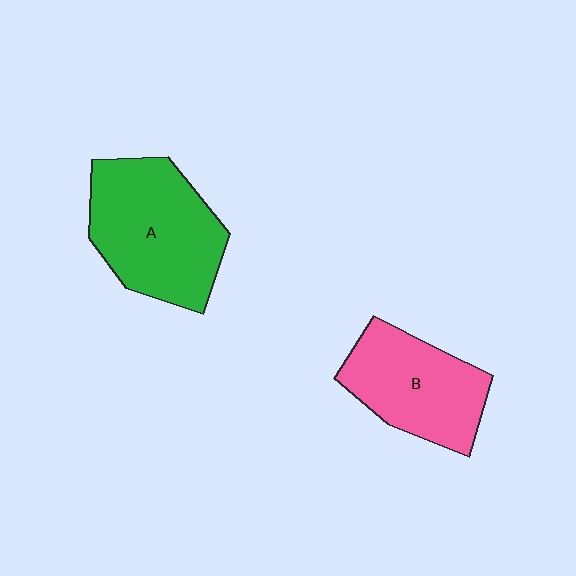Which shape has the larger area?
Shape A (green).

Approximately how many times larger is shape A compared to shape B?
Approximately 1.3 times.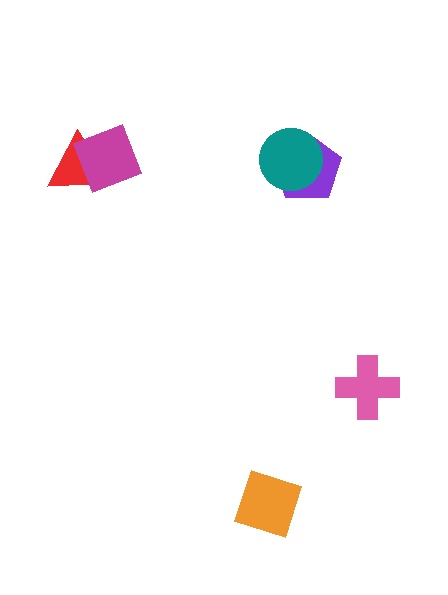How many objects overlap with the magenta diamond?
1 object overlaps with the magenta diamond.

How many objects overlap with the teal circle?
1 object overlaps with the teal circle.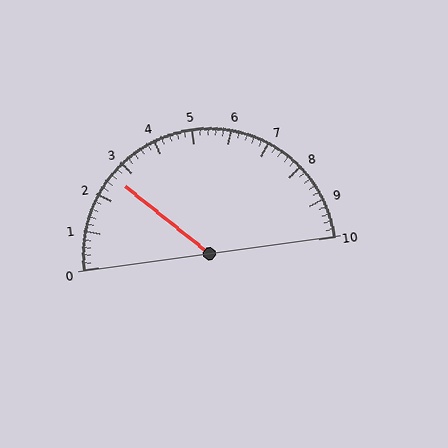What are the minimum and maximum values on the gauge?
The gauge ranges from 0 to 10.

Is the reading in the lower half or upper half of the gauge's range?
The reading is in the lower half of the range (0 to 10).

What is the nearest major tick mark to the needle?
The nearest major tick mark is 3.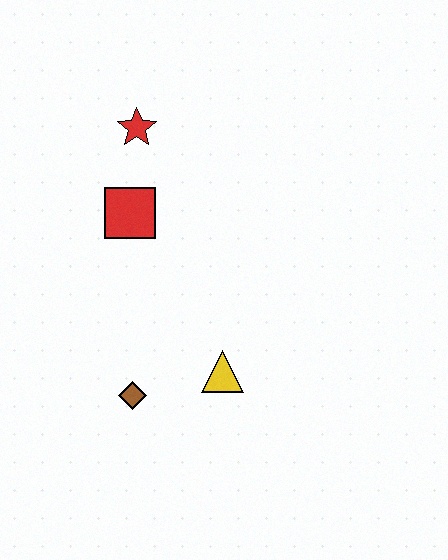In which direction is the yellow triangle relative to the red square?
The yellow triangle is below the red square.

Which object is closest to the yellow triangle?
The brown diamond is closest to the yellow triangle.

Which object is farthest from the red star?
The brown diamond is farthest from the red star.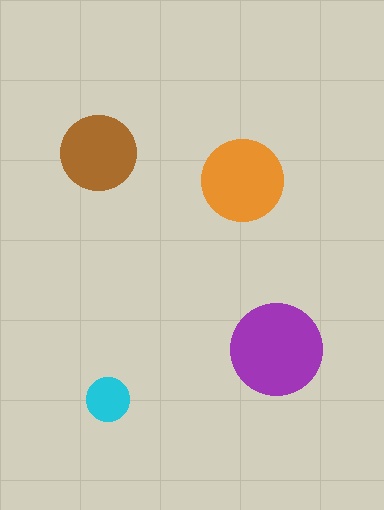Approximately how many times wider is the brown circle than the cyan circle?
About 1.5 times wider.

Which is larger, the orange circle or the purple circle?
The purple one.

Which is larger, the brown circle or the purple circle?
The purple one.